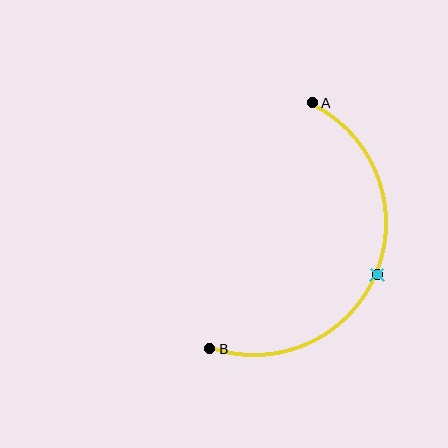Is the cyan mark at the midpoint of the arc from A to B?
Yes. The cyan mark lies on the arc at equal arc-length from both A and B — it is the arc midpoint.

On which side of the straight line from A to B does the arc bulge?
The arc bulges to the right of the straight line connecting A and B.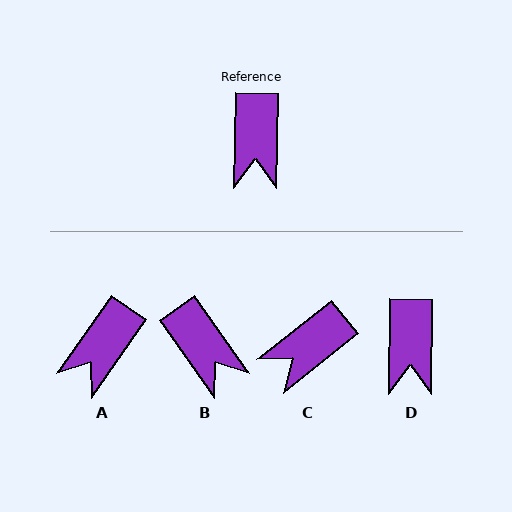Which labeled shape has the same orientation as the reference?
D.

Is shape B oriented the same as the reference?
No, it is off by about 36 degrees.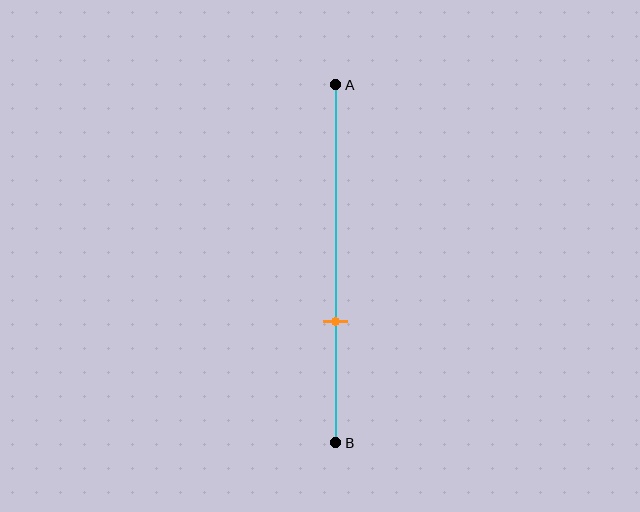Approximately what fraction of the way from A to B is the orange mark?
The orange mark is approximately 65% of the way from A to B.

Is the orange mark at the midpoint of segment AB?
No, the mark is at about 65% from A, not at the 50% midpoint.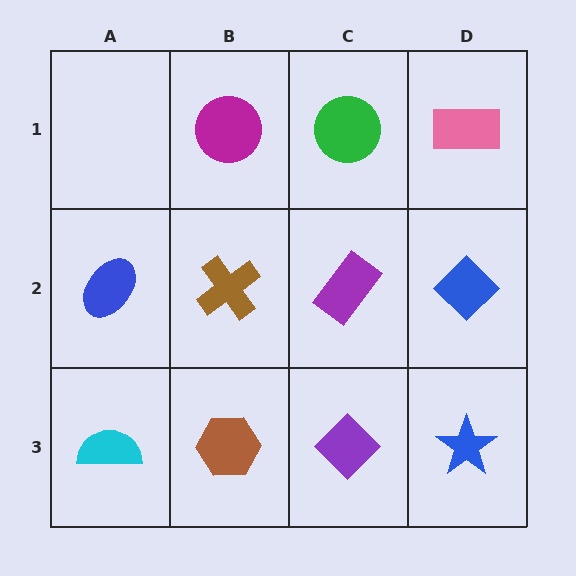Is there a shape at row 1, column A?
No, that cell is empty.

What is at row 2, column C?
A purple rectangle.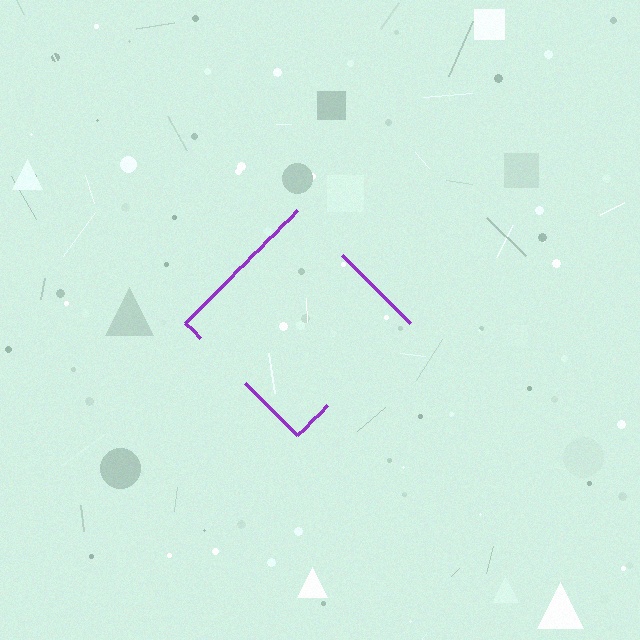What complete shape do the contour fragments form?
The contour fragments form a diamond.